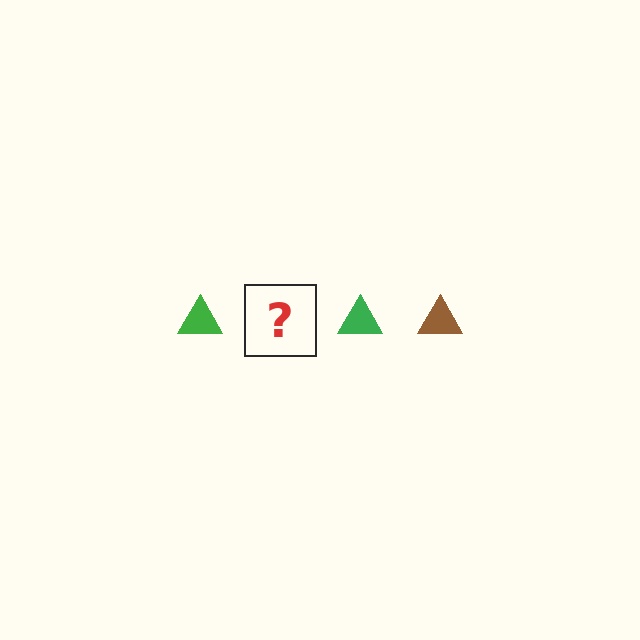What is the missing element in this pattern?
The missing element is a brown triangle.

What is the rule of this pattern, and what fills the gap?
The rule is that the pattern cycles through green, brown triangles. The gap should be filled with a brown triangle.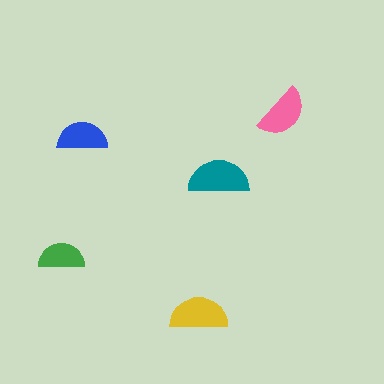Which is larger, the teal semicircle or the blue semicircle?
The teal one.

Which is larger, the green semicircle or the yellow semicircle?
The yellow one.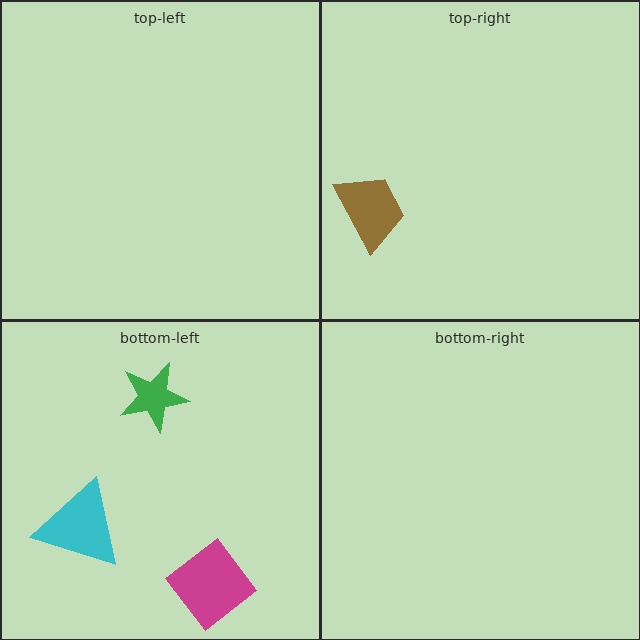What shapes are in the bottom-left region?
The magenta diamond, the cyan triangle, the green star.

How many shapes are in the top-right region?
1.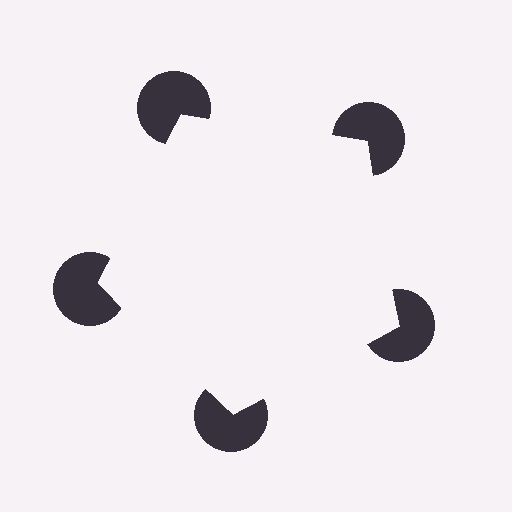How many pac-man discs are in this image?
There are 5 — one at each vertex of the illusory pentagon.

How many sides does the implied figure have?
5 sides.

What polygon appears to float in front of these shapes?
An illusory pentagon — its edges are inferred from the aligned wedge cuts in the pac-man discs, not physically drawn.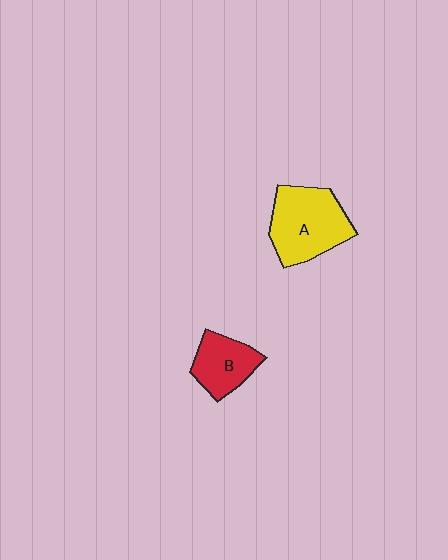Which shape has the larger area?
Shape A (yellow).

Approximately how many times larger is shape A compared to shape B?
Approximately 1.6 times.